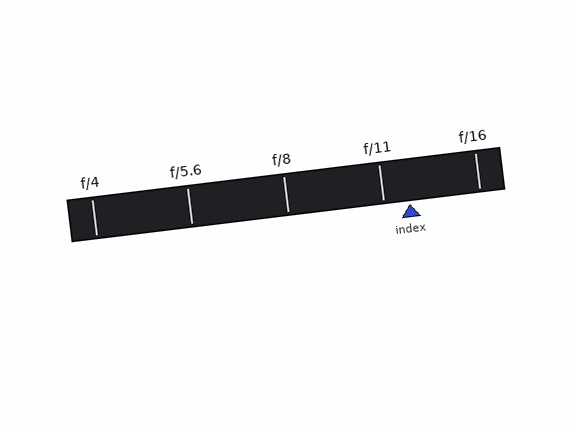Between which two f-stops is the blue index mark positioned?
The index mark is between f/11 and f/16.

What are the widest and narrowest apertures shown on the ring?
The widest aperture shown is f/4 and the narrowest is f/16.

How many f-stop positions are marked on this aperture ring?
There are 5 f-stop positions marked.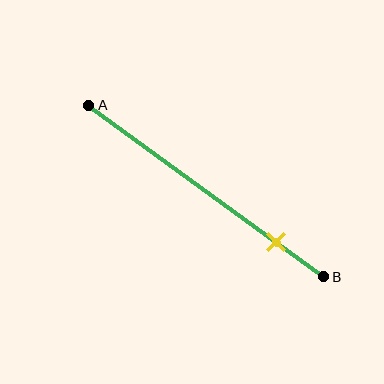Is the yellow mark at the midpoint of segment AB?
No, the mark is at about 80% from A, not at the 50% midpoint.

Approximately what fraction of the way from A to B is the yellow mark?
The yellow mark is approximately 80% of the way from A to B.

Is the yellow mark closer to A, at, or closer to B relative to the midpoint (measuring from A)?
The yellow mark is closer to point B than the midpoint of segment AB.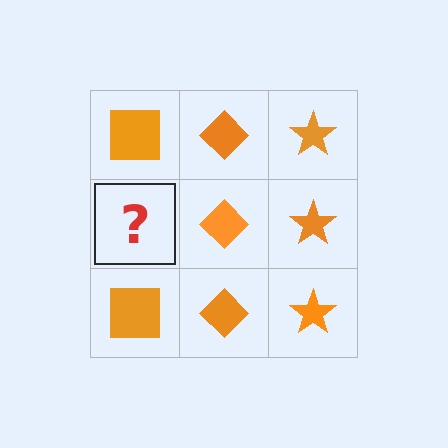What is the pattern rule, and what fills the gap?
The rule is that each column has a consistent shape. The gap should be filled with an orange square.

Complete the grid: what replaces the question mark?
The question mark should be replaced with an orange square.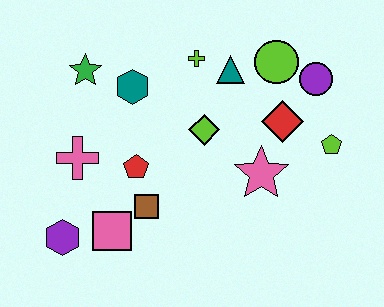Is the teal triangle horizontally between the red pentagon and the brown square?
No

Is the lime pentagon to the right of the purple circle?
Yes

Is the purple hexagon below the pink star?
Yes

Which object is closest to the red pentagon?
The brown square is closest to the red pentagon.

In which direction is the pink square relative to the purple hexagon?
The pink square is to the right of the purple hexagon.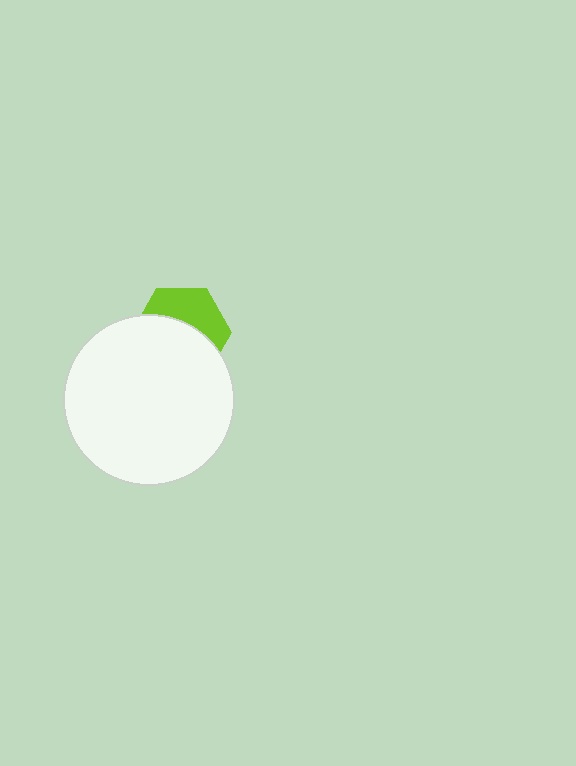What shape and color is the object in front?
The object in front is a white circle.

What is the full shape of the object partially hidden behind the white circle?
The partially hidden object is a lime hexagon.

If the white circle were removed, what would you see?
You would see the complete lime hexagon.